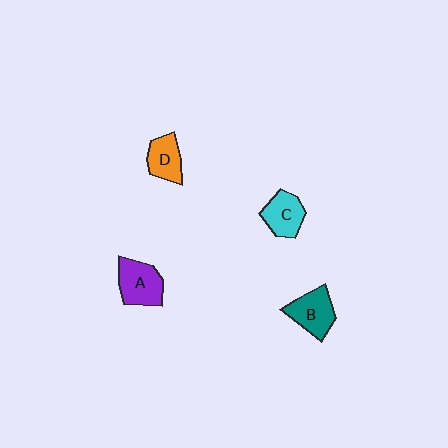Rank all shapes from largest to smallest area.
From largest to smallest: A (purple), B (teal), C (cyan), D (orange).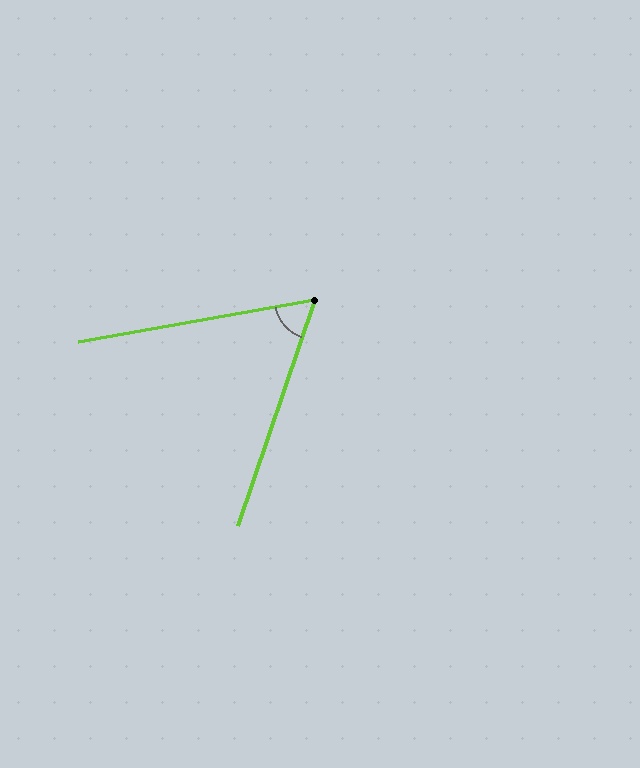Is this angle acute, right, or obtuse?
It is acute.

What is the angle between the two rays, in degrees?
Approximately 61 degrees.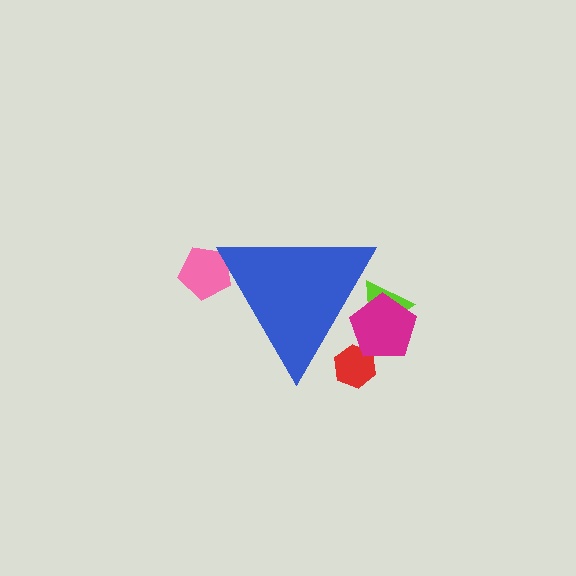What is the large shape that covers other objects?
A blue triangle.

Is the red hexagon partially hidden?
Yes, the red hexagon is partially hidden behind the blue triangle.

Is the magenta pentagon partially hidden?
Yes, the magenta pentagon is partially hidden behind the blue triangle.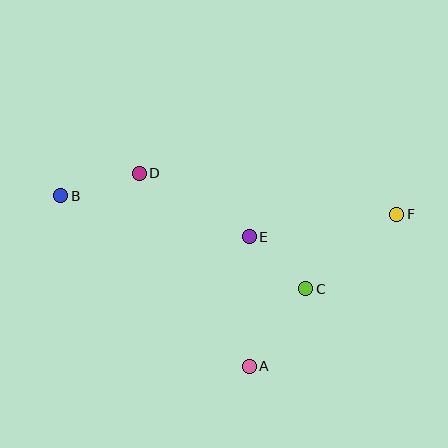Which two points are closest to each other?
Points C and E are closest to each other.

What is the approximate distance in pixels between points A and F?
The distance between A and F is approximately 212 pixels.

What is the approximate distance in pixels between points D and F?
The distance between D and F is approximately 261 pixels.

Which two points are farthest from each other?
Points B and F are farthest from each other.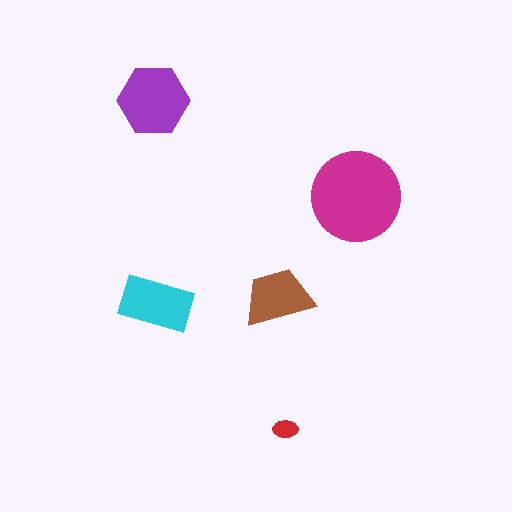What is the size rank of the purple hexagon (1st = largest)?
2nd.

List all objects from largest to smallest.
The magenta circle, the purple hexagon, the cyan rectangle, the brown trapezoid, the red ellipse.